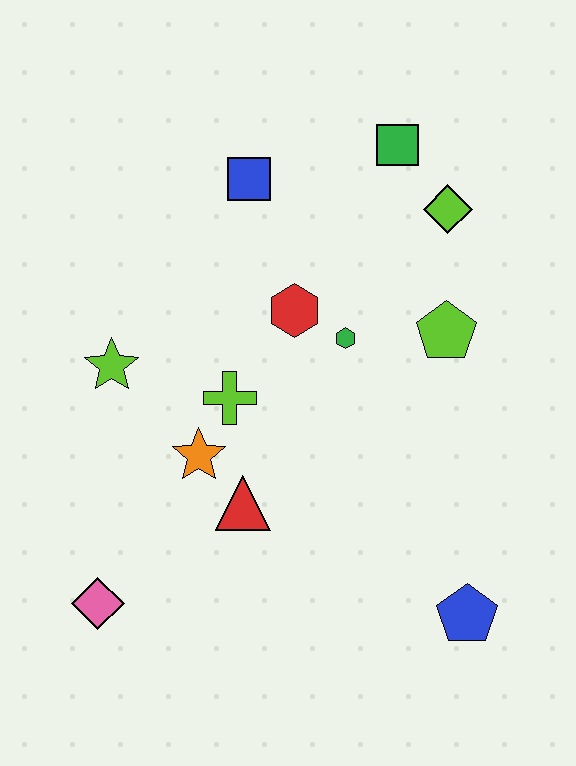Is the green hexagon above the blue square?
No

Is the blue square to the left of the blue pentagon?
Yes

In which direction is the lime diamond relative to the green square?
The lime diamond is below the green square.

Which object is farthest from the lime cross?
The blue pentagon is farthest from the lime cross.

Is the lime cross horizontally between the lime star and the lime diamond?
Yes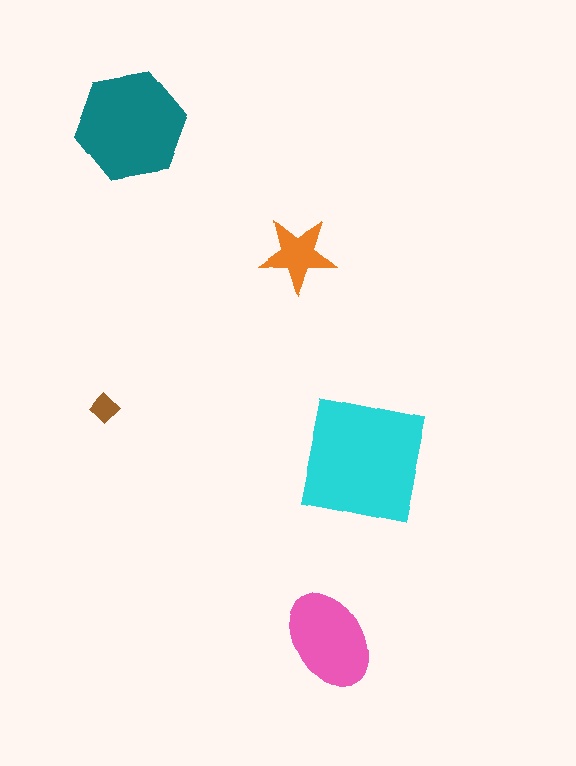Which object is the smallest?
The brown diamond.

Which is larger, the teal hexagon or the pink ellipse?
The teal hexagon.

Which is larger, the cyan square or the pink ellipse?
The cyan square.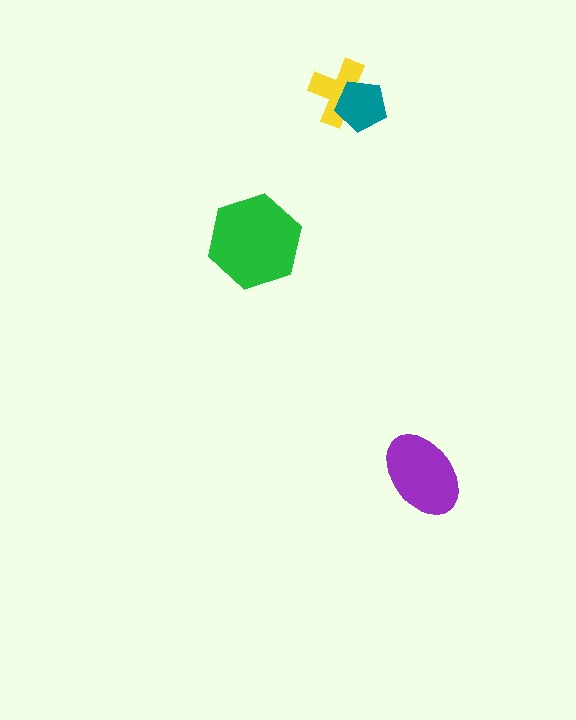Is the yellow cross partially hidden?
Yes, it is partially covered by another shape.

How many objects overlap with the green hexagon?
0 objects overlap with the green hexagon.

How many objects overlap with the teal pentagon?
1 object overlaps with the teal pentagon.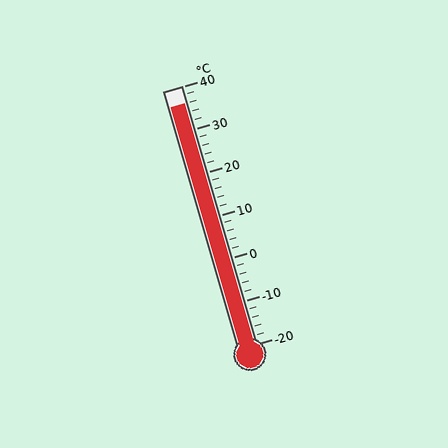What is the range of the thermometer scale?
The thermometer scale ranges from -20°C to 40°C.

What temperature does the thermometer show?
The thermometer shows approximately 36°C.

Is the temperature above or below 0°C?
The temperature is above 0°C.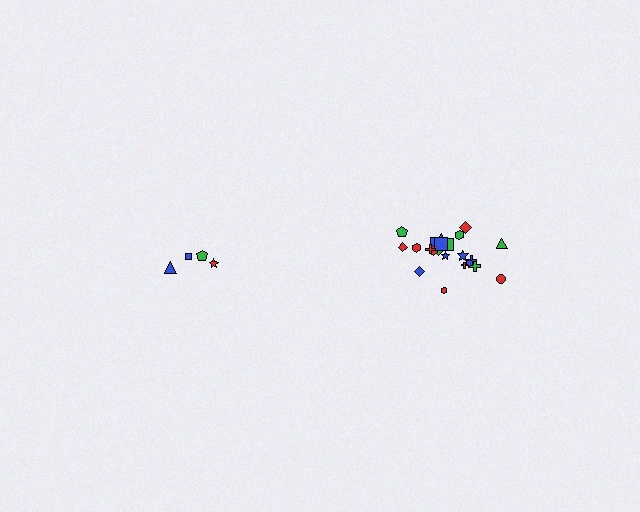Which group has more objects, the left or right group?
The right group.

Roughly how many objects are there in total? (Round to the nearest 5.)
Roughly 25 objects in total.